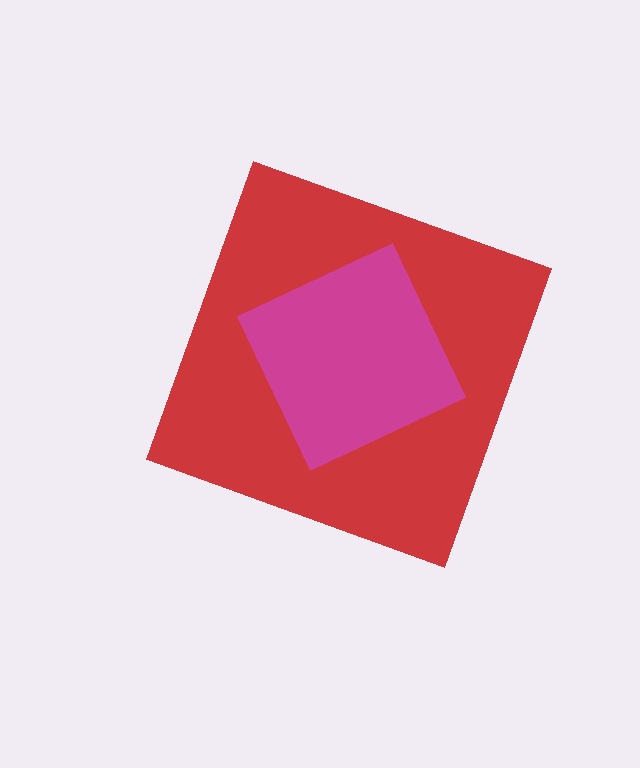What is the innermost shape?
The magenta square.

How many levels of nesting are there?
2.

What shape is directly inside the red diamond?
The magenta square.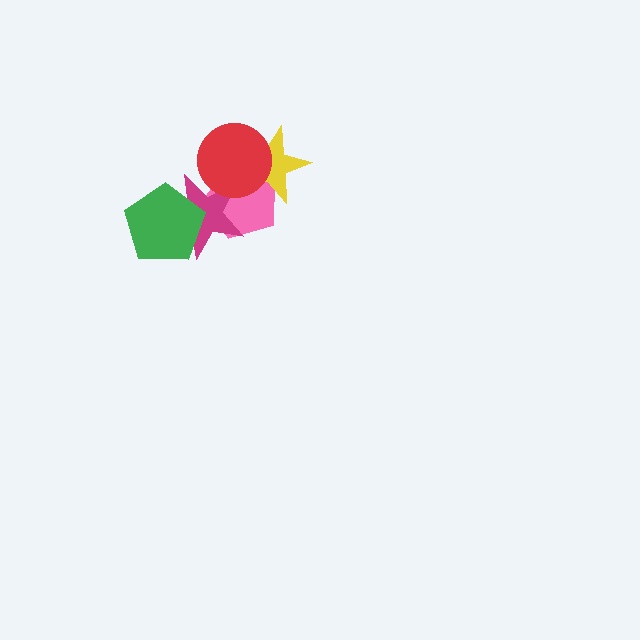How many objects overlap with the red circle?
3 objects overlap with the red circle.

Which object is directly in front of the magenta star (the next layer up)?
The green pentagon is directly in front of the magenta star.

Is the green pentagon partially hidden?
No, no other shape covers it.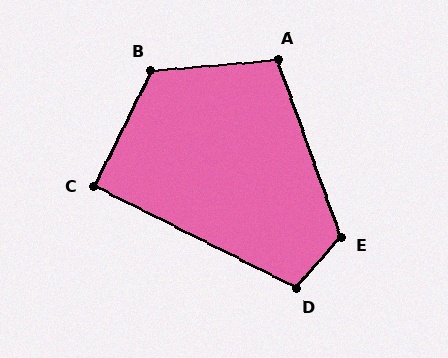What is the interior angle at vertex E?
Approximately 119 degrees (obtuse).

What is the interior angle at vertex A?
Approximately 105 degrees (obtuse).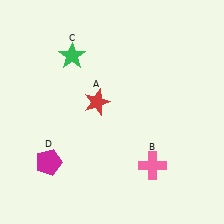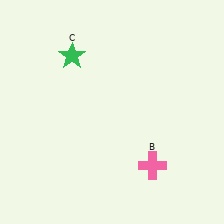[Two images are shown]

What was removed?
The red star (A), the magenta pentagon (D) were removed in Image 2.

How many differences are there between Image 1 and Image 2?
There are 2 differences between the two images.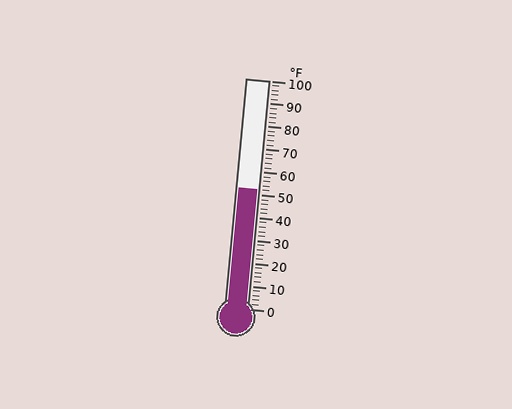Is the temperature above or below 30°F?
The temperature is above 30°F.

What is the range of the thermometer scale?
The thermometer scale ranges from 0°F to 100°F.